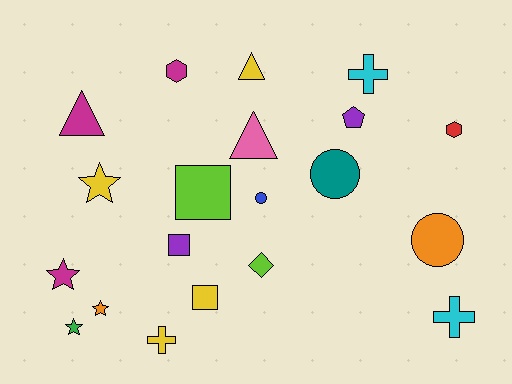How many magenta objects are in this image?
There are 3 magenta objects.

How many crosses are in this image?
There are 3 crosses.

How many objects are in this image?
There are 20 objects.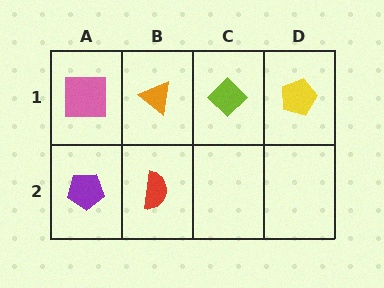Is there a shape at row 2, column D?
No, that cell is empty.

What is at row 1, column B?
An orange triangle.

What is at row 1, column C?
A lime diamond.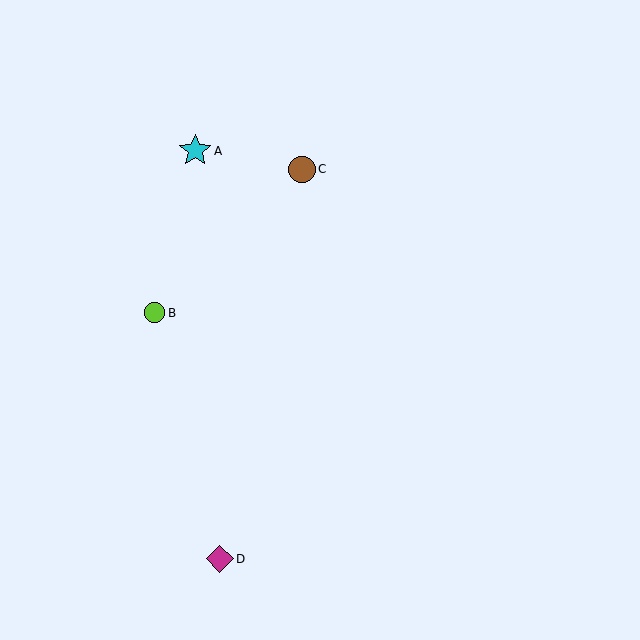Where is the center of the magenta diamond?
The center of the magenta diamond is at (220, 559).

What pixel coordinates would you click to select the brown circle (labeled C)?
Click at (302, 169) to select the brown circle C.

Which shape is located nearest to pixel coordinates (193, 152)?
The cyan star (labeled A) at (195, 151) is nearest to that location.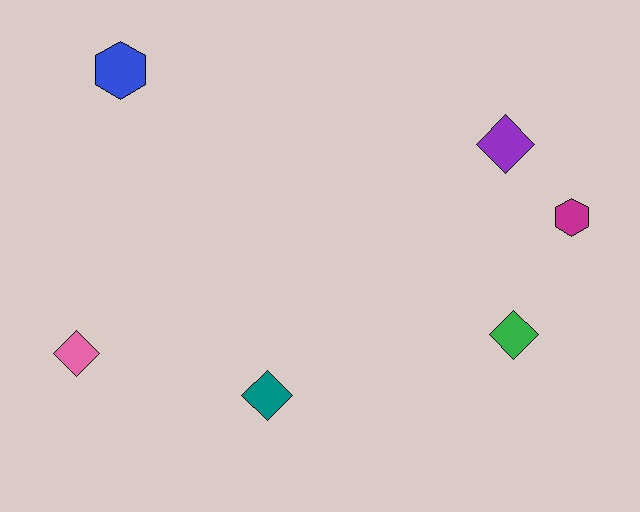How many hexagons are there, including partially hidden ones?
There are 2 hexagons.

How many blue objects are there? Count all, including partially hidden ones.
There is 1 blue object.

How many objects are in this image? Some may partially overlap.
There are 6 objects.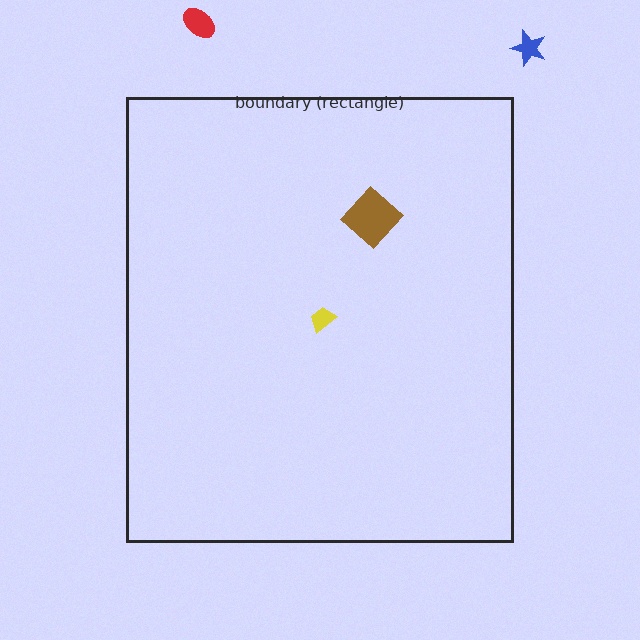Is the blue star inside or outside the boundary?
Outside.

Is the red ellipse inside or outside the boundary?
Outside.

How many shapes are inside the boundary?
2 inside, 2 outside.